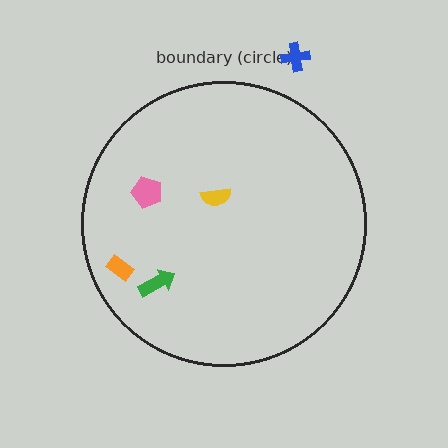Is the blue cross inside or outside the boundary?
Outside.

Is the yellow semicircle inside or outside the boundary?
Inside.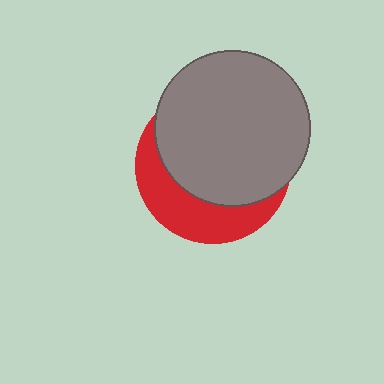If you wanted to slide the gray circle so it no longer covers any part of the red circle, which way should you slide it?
Slide it up — that is the most direct way to separate the two shapes.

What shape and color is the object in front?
The object in front is a gray circle.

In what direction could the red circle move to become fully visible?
The red circle could move down. That would shift it out from behind the gray circle entirely.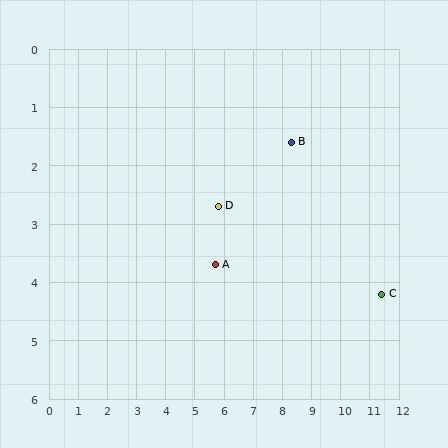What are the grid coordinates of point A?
Point A is at approximately (5.7, 3.7).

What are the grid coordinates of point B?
Point B is at approximately (8.3, 1.6).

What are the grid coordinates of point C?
Point C is at approximately (11.4, 4.2).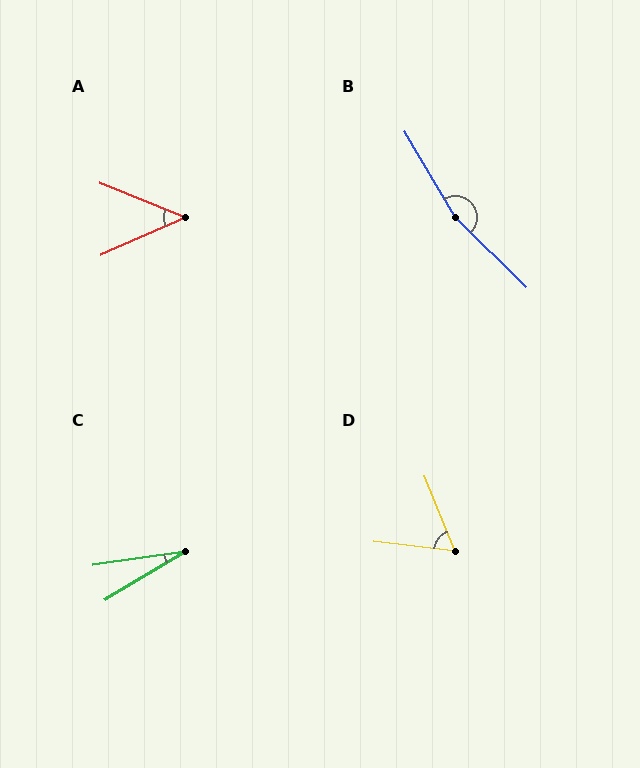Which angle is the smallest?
C, at approximately 23 degrees.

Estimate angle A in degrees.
Approximately 46 degrees.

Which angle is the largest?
B, at approximately 165 degrees.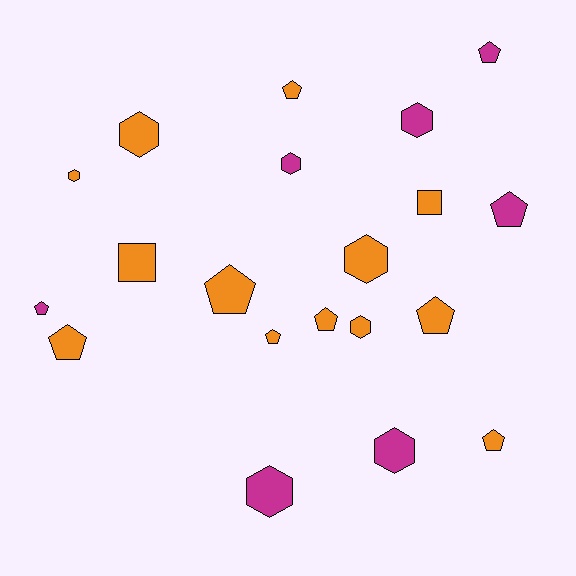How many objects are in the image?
There are 20 objects.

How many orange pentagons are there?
There are 7 orange pentagons.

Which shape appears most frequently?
Pentagon, with 10 objects.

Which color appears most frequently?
Orange, with 13 objects.